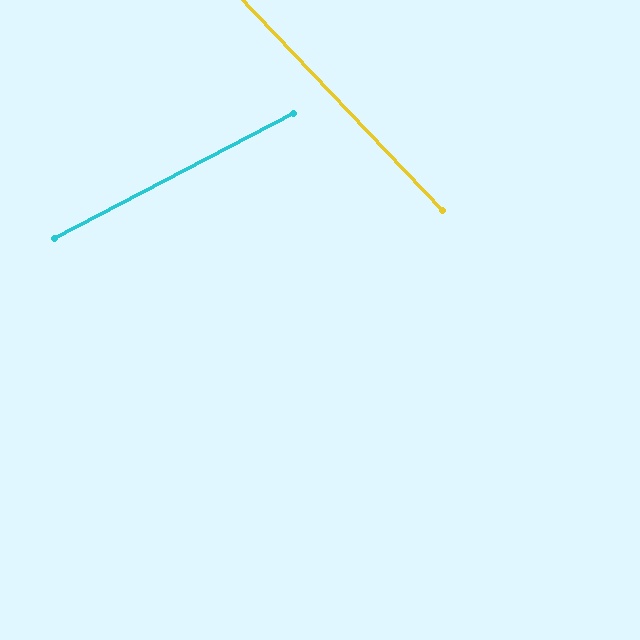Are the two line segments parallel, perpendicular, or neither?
Neither parallel nor perpendicular — they differ by about 74°.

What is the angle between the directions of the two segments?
Approximately 74 degrees.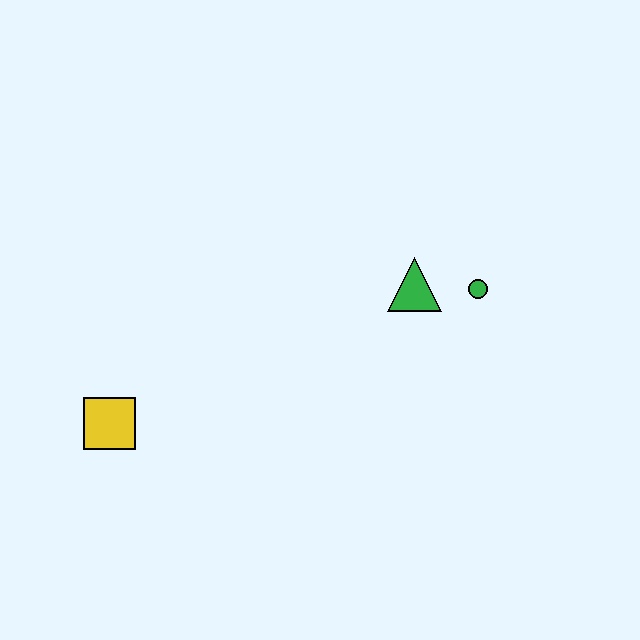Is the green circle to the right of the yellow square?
Yes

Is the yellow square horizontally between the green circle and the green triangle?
No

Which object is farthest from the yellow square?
The green circle is farthest from the yellow square.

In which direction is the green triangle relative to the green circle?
The green triangle is to the left of the green circle.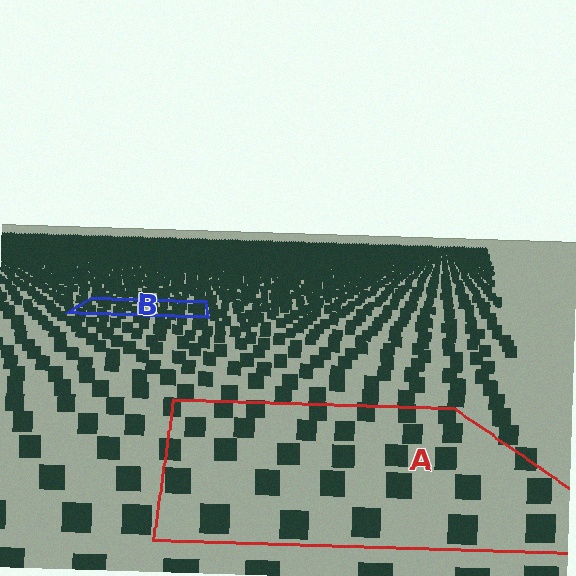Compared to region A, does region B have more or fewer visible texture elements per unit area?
Region B has more texture elements per unit area — they are packed more densely because it is farther away.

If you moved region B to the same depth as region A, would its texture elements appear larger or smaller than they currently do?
They would appear larger. At a closer depth, the same texture elements are projected at a bigger on-screen size.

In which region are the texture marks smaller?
The texture marks are smaller in region B, because it is farther away.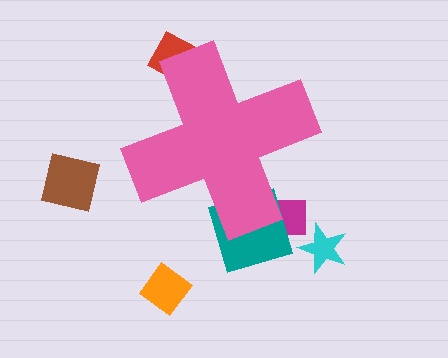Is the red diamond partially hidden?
Yes, the red diamond is partially hidden behind the pink cross.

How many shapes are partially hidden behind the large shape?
3 shapes are partially hidden.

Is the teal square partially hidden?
Yes, the teal square is partially hidden behind the pink cross.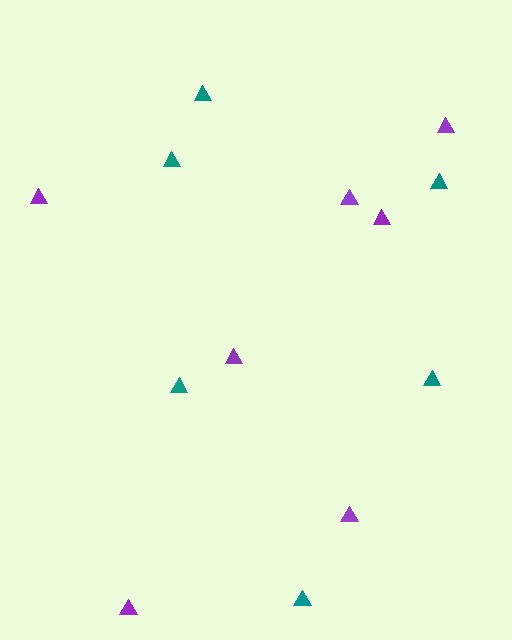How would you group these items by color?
There are 2 groups: one group of purple triangles (7) and one group of teal triangles (6).